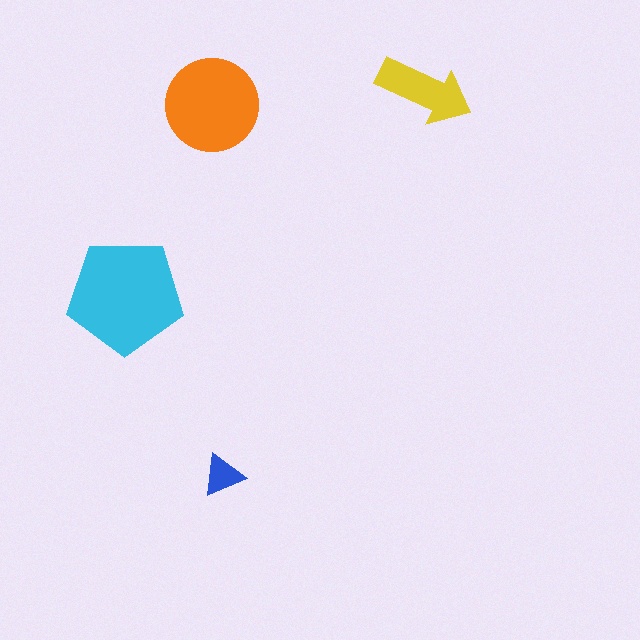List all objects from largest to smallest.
The cyan pentagon, the orange circle, the yellow arrow, the blue triangle.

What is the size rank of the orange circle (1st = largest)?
2nd.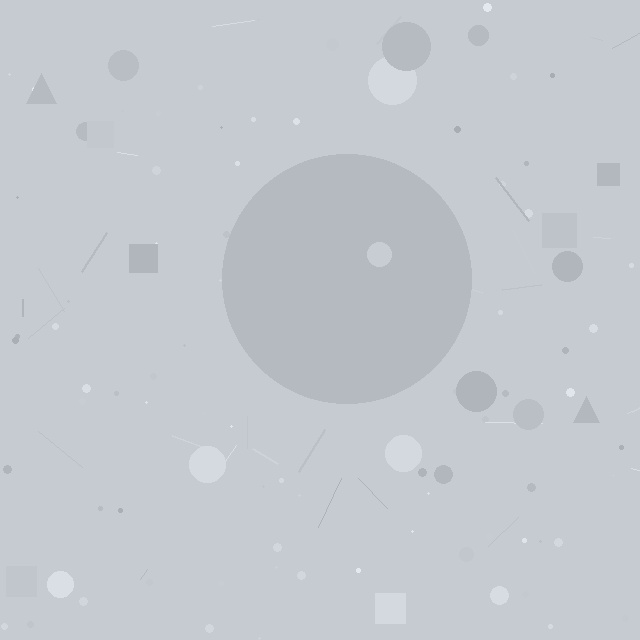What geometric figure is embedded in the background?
A circle is embedded in the background.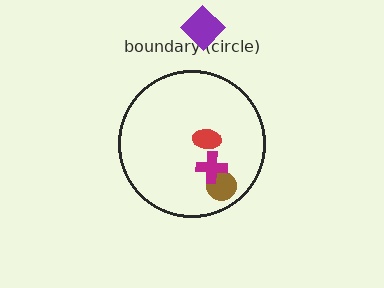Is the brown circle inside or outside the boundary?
Inside.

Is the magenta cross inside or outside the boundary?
Inside.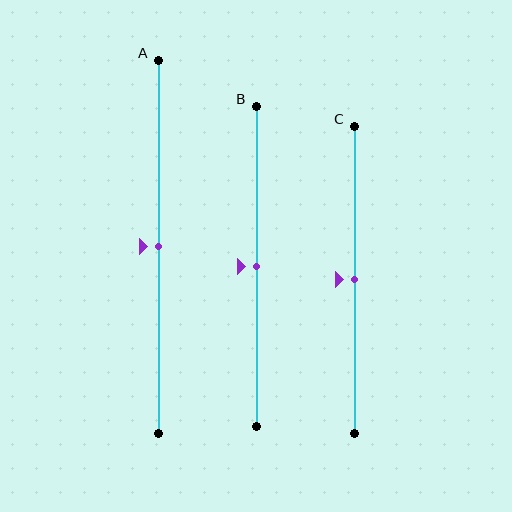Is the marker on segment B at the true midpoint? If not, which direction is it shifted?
Yes, the marker on segment B is at the true midpoint.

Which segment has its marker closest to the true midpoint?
Segment A has its marker closest to the true midpoint.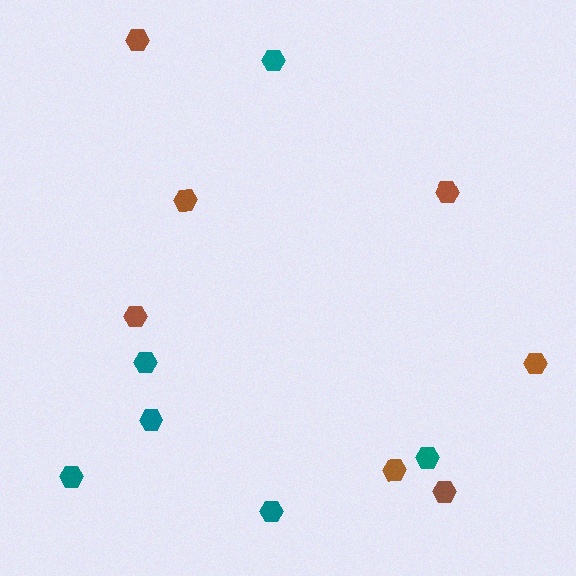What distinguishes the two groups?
There are 2 groups: one group of teal hexagons (6) and one group of brown hexagons (7).